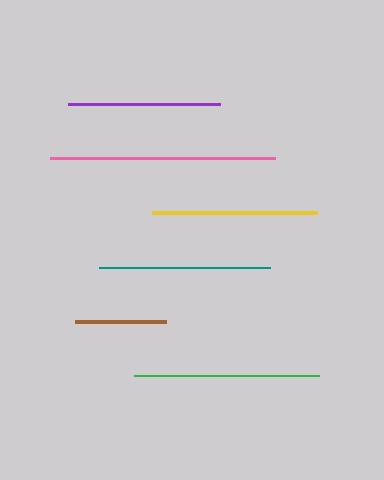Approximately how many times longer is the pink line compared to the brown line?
The pink line is approximately 2.5 times the length of the brown line.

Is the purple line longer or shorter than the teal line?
The teal line is longer than the purple line.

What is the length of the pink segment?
The pink segment is approximately 226 pixels long.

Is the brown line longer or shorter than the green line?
The green line is longer than the brown line.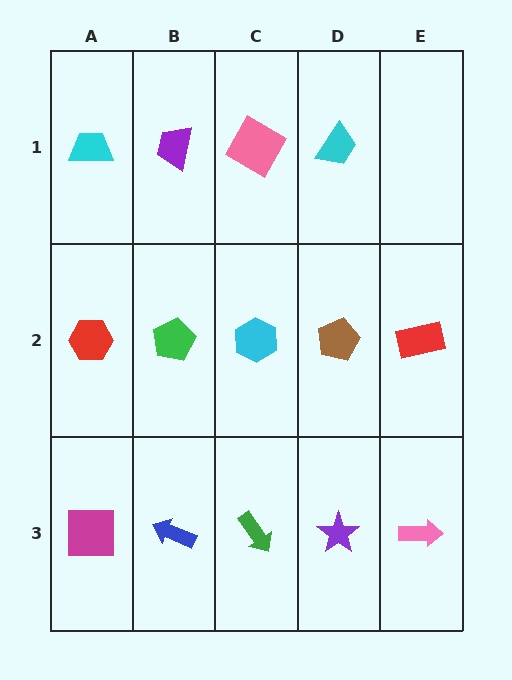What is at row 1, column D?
A cyan trapezoid.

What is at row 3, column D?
A purple star.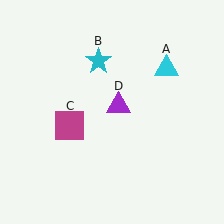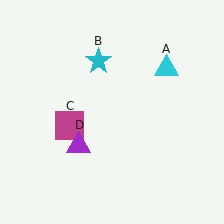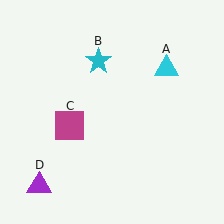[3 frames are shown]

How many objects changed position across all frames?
1 object changed position: purple triangle (object D).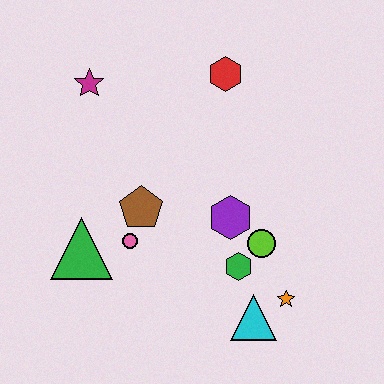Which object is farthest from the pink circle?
The red hexagon is farthest from the pink circle.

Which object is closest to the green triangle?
The pink circle is closest to the green triangle.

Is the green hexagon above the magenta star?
No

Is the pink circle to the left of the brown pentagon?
Yes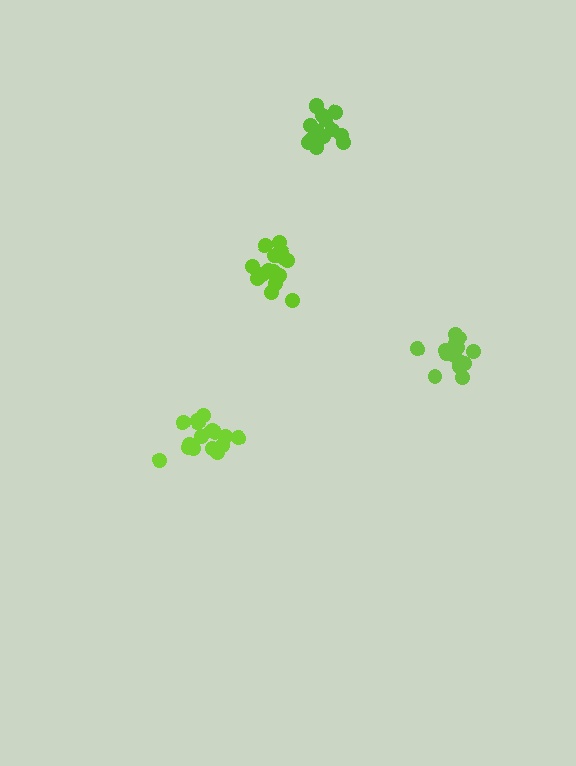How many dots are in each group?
Group 1: 17 dots, Group 2: 16 dots, Group 3: 15 dots, Group 4: 15 dots (63 total).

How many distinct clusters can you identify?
There are 4 distinct clusters.